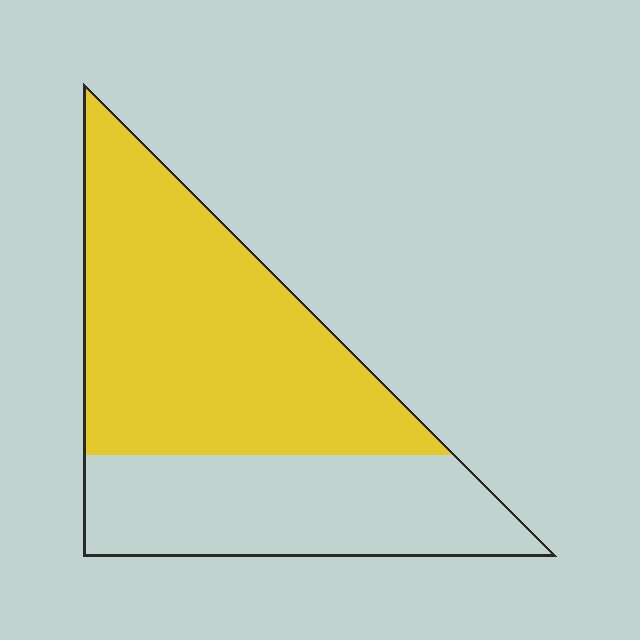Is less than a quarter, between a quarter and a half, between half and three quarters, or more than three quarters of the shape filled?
Between half and three quarters.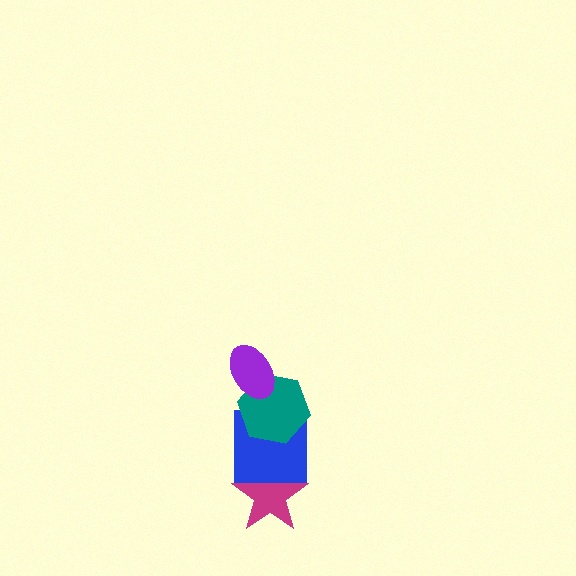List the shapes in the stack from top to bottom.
From top to bottom: the purple ellipse, the teal hexagon, the blue square, the magenta star.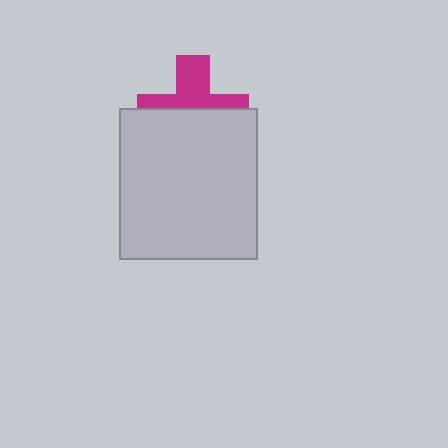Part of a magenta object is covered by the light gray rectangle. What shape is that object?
It is a cross.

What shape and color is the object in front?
The object in front is a light gray rectangle.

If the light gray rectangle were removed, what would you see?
You would see the complete magenta cross.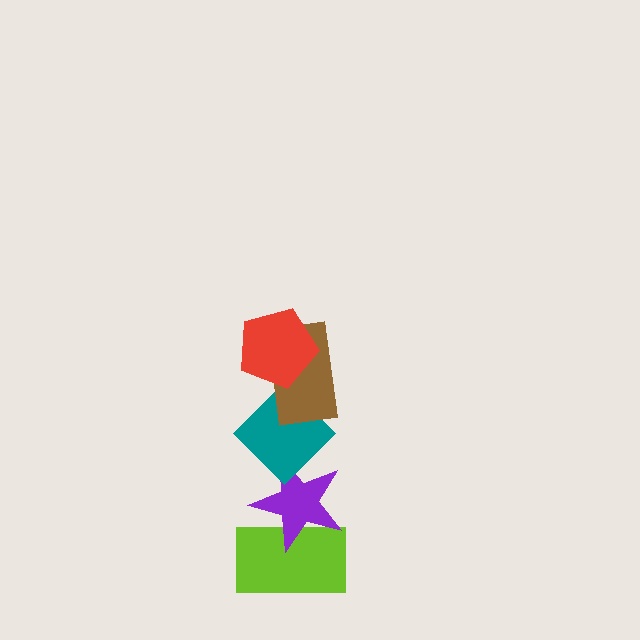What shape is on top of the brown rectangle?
The red pentagon is on top of the brown rectangle.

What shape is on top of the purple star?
The teal diamond is on top of the purple star.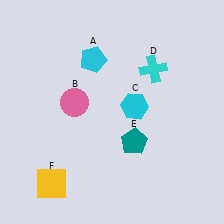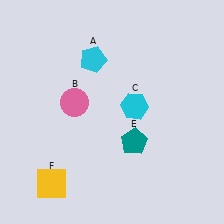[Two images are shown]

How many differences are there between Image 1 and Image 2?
There is 1 difference between the two images.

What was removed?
The cyan cross (D) was removed in Image 2.